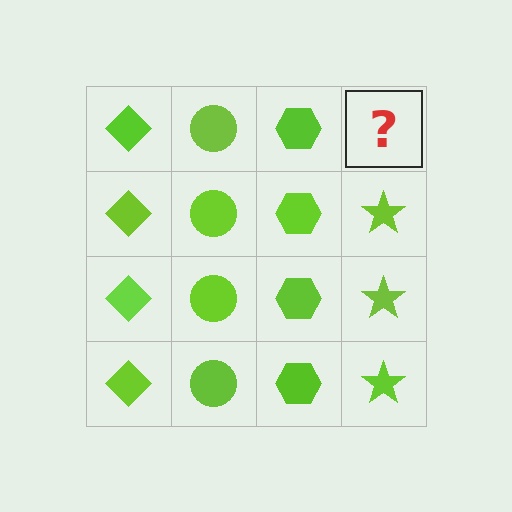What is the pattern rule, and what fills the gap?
The rule is that each column has a consistent shape. The gap should be filled with a lime star.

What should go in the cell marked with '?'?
The missing cell should contain a lime star.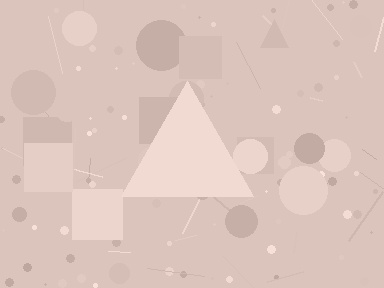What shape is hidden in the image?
A triangle is hidden in the image.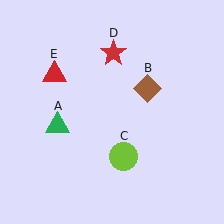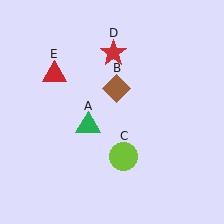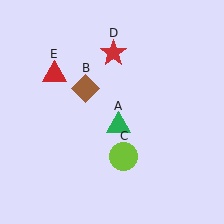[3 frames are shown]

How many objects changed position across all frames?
2 objects changed position: green triangle (object A), brown diamond (object B).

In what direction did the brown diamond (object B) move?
The brown diamond (object B) moved left.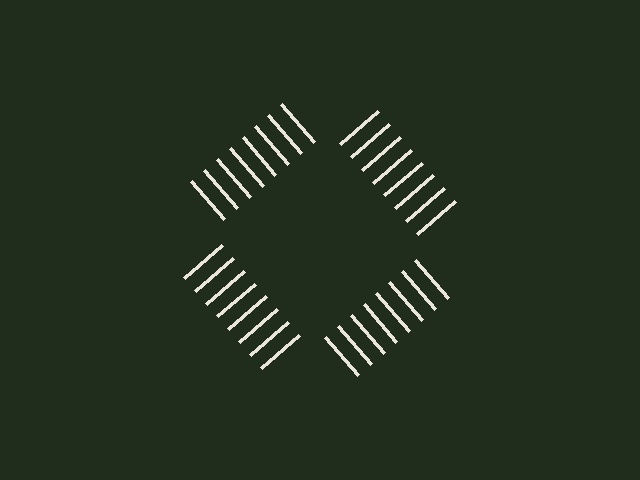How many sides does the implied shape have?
4 sides — the line-ends trace a square.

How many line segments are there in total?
32 — 8 along each of the 4 edges.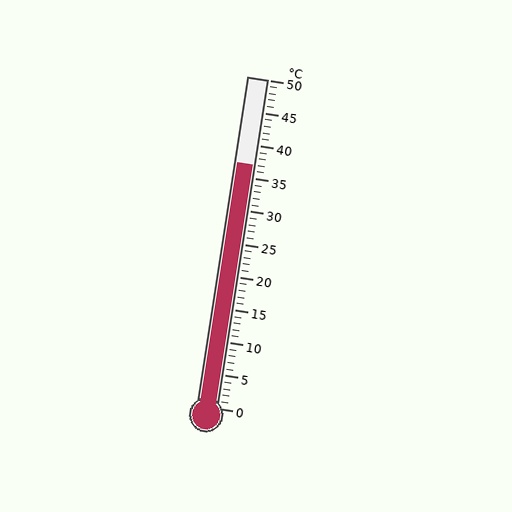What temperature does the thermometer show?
The thermometer shows approximately 37°C.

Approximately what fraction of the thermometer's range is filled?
The thermometer is filled to approximately 75% of its range.